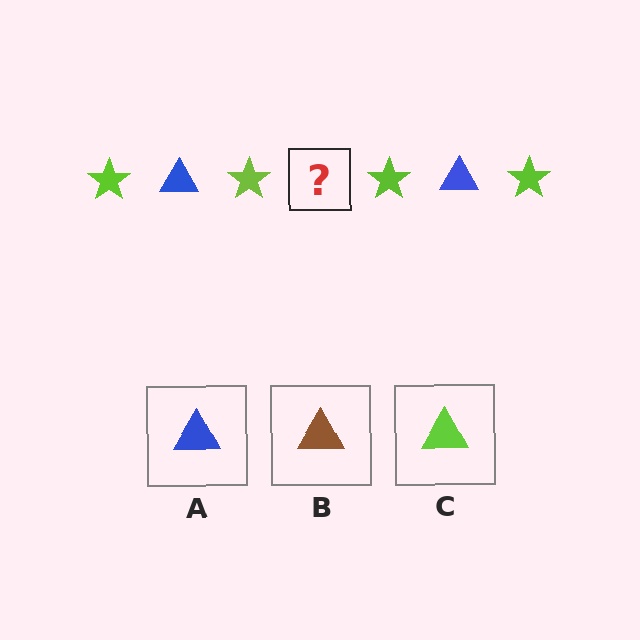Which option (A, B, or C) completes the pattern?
A.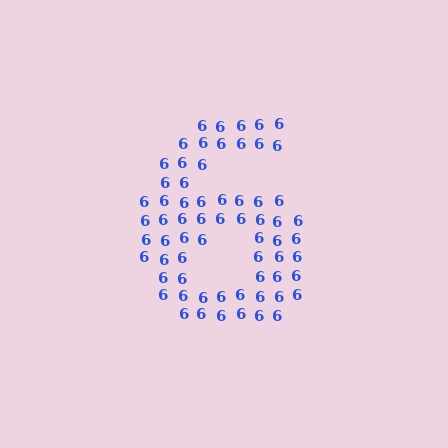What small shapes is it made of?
It is made of small digit 6's.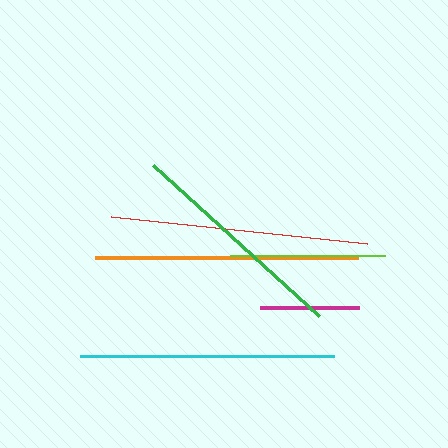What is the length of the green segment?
The green segment is approximately 225 pixels long.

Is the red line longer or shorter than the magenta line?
The red line is longer than the magenta line.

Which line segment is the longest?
The orange line is the longest at approximately 264 pixels.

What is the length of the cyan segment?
The cyan segment is approximately 254 pixels long.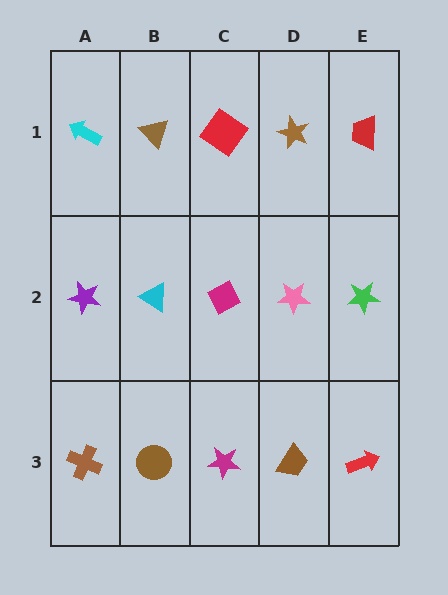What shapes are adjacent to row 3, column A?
A purple star (row 2, column A), a brown circle (row 3, column B).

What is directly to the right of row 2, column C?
A pink star.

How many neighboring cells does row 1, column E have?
2.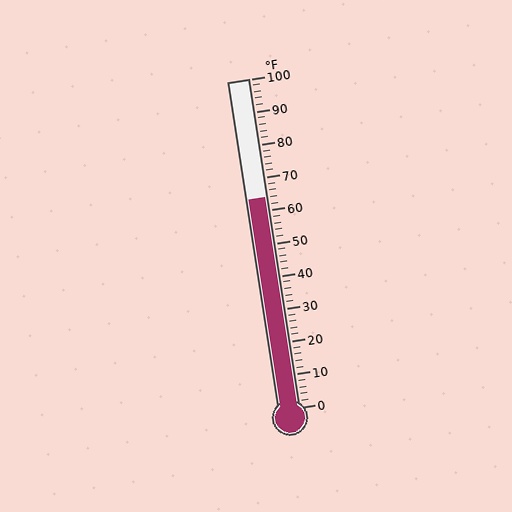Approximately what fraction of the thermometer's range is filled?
The thermometer is filled to approximately 65% of its range.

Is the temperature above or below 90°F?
The temperature is below 90°F.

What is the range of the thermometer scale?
The thermometer scale ranges from 0°F to 100°F.